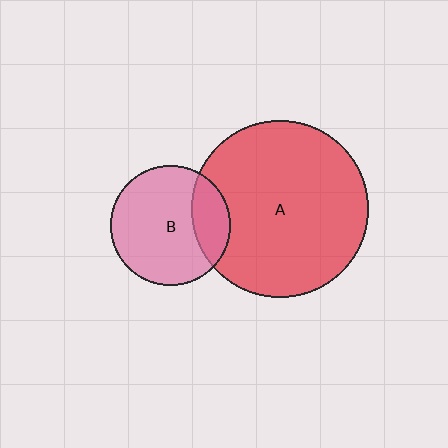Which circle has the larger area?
Circle A (red).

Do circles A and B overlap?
Yes.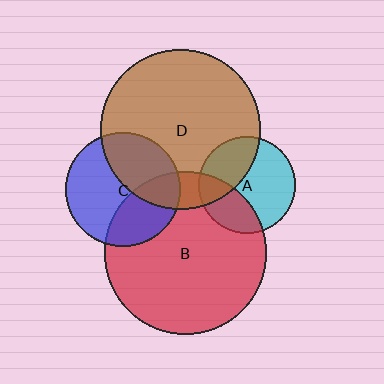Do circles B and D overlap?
Yes.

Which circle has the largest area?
Circle B (red).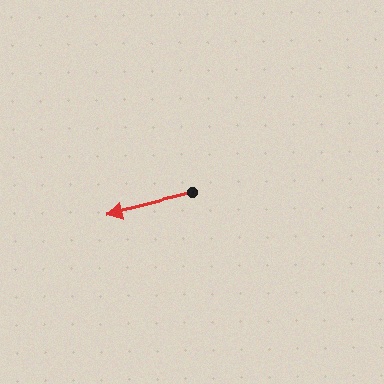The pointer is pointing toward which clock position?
Roughly 9 o'clock.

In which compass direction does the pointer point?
West.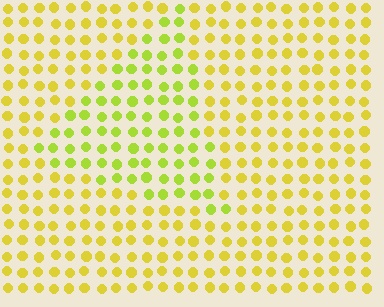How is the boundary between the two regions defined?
The boundary is defined purely by a slight shift in hue (about 25 degrees). Spacing, size, and orientation are identical on both sides.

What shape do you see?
I see a triangle.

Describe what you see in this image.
The image is filled with small yellow elements in a uniform arrangement. A triangle-shaped region is visible where the elements are tinted to a slightly different hue, forming a subtle color boundary.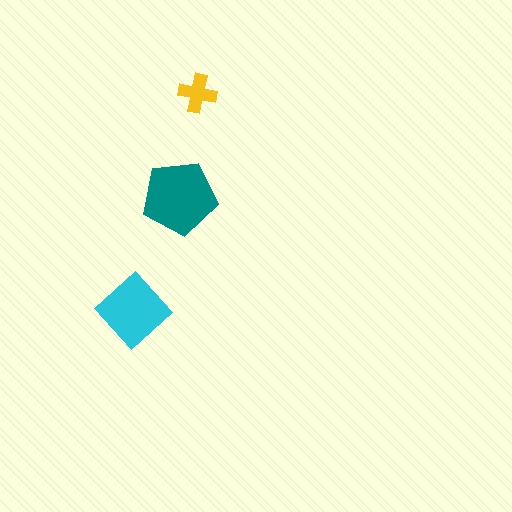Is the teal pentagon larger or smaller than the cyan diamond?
Larger.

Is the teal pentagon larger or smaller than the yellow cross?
Larger.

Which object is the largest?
The teal pentagon.